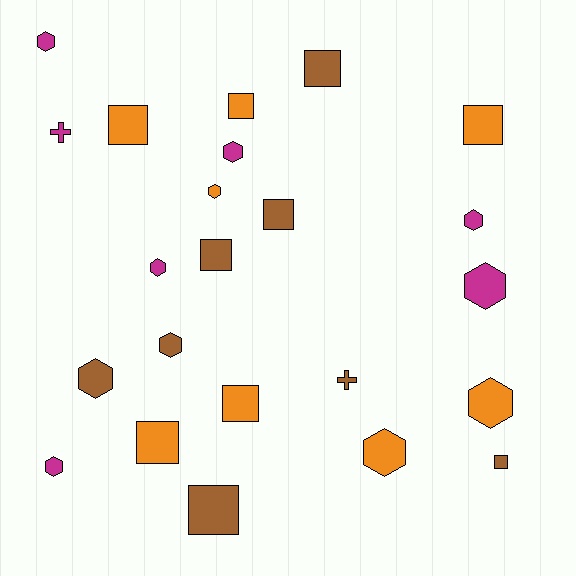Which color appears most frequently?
Orange, with 8 objects.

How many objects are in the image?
There are 23 objects.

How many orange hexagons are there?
There are 3 orange hexagons.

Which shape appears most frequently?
Hexagon, with 11 objects.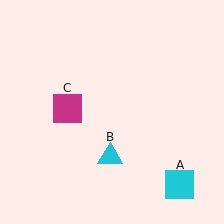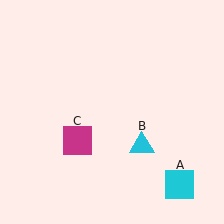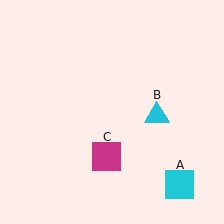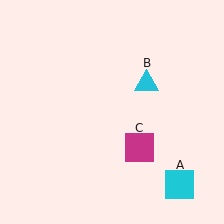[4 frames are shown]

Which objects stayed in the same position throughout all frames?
Cyan square (object A) remained stationary.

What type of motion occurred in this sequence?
The cyan triangle (object B), magenta square (object C) rotated counterclockwise around the center of the scene.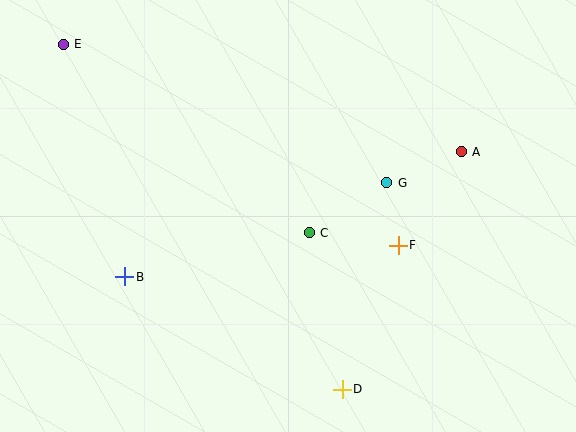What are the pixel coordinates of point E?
Point E is at (63, 44).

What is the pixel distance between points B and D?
The distance between B and D is 245 pixels.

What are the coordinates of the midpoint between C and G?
The midpoint between C and G is at (348, 208).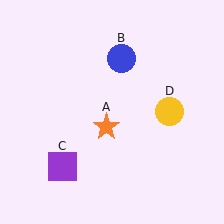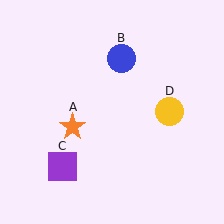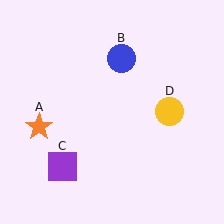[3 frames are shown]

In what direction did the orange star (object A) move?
The orange star (object A) moved left.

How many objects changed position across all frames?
1 object changed position: orange star (object A).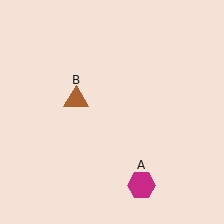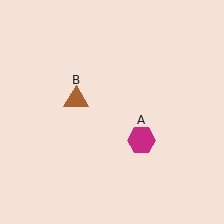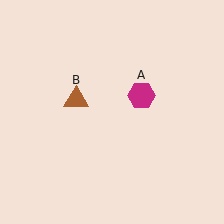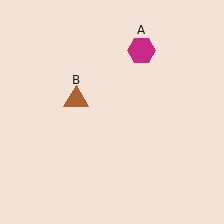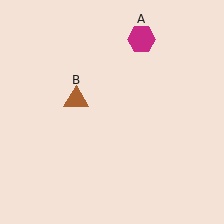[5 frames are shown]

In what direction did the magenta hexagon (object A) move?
The magenta hexagon (object A) moved up.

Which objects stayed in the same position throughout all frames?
Brown triangle (object B) remained stationary.